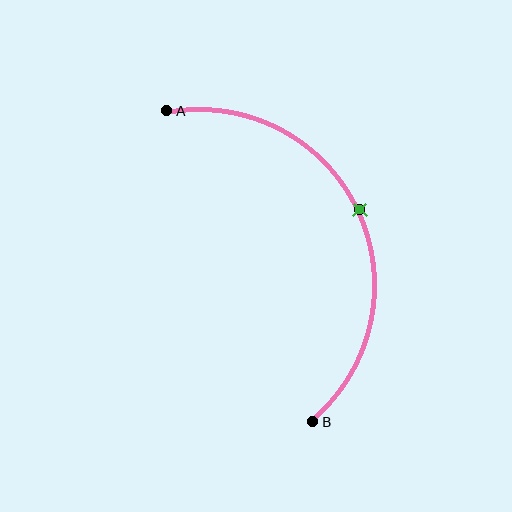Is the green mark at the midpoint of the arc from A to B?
Yes. The green mark lies on the arc at equal arc-length from both A and B — it is the arc midpoint.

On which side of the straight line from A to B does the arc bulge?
The arc bulges to the right of the straight line connecting A and B.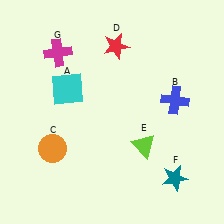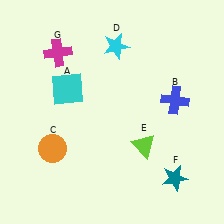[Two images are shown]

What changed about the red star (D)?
In Image 1, D is red. In Image 2, it changed to cyan.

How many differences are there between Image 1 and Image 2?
There is 1 difference between the two images.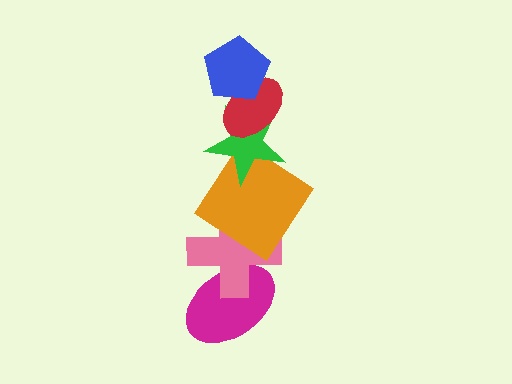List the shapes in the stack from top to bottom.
From top to bottom: the blue pentagon, the red ellipse, the green star, the orange diamond, the pink cross, the magenta ellipse.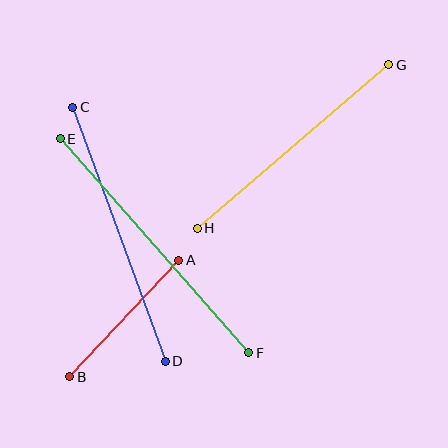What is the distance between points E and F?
The distance is approximately 285 pixels.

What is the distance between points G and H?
The distance is approximately 252 pixels.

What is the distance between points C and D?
The distance is approximately 270 pixels.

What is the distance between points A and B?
The distance is approximately 159 pixels.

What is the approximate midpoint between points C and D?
The midpoint is at approximately (119, 234) pixels.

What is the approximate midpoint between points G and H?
The midpoint is at approximately (293, 146) pixels.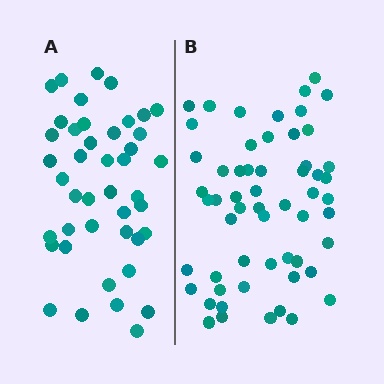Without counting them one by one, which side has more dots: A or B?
Region B (the right region) has more dots.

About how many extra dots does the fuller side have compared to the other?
Region B has approximately 15 more dots than region A.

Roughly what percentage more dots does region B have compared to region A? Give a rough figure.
About 35% more.